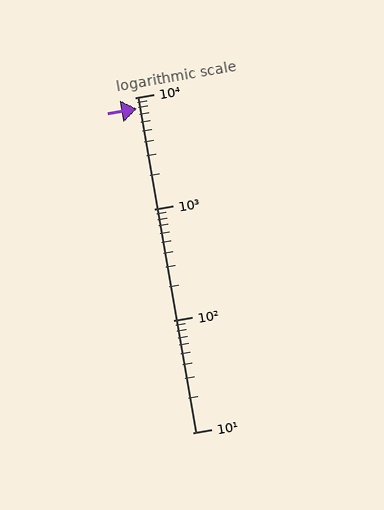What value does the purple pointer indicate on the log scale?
The pointer indicates approximately 7900.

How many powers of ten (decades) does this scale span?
The scale spans 3 decades, from 10 to 10000.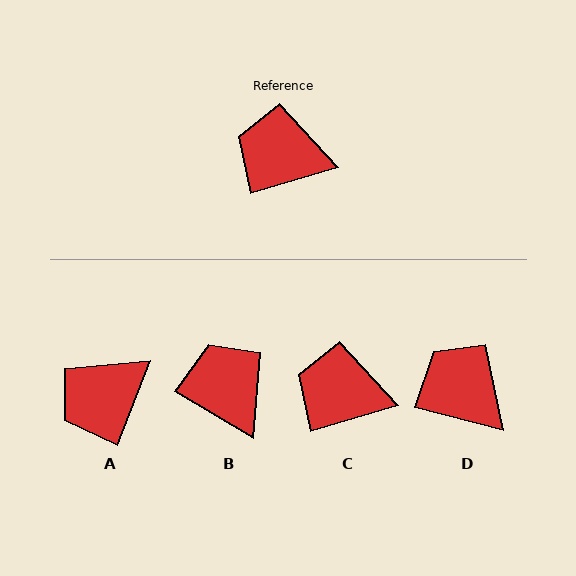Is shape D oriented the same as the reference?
No, it is off by about 31 degrees.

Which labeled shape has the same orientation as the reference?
C.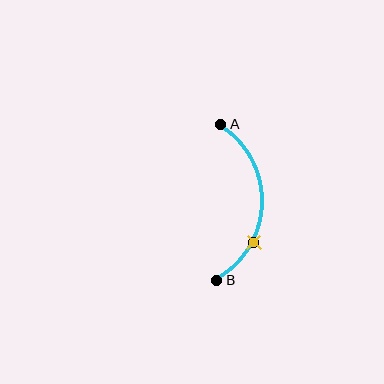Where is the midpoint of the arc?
The arc midpoint is the point on the curve farthest from the straight line joining A and B. It sits to the right of that line.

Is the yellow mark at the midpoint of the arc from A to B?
No. The yellow mark lies on the arc but is closer to endpoint B. The arc midpoint would be at the point on the curve equidistant along the arc from both A and B.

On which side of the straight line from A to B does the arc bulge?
The arc bulges to the right of the straight line connecting A and B.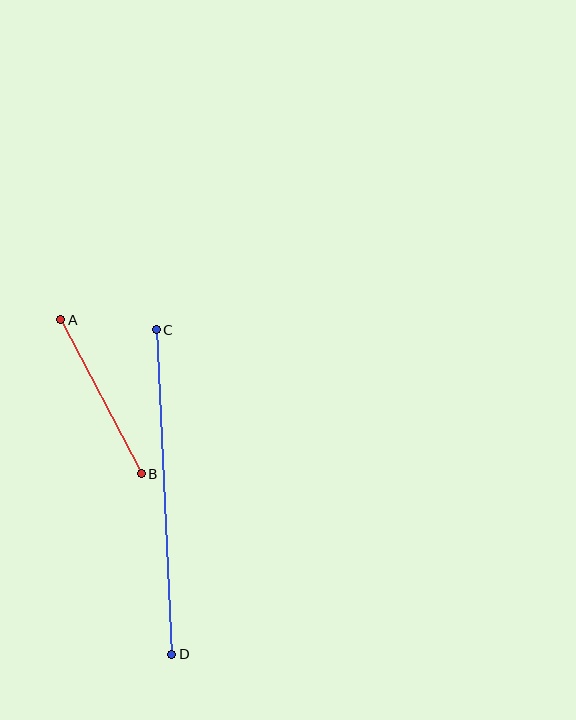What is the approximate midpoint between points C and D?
The midpoint is at approximately (164, 492) pixels.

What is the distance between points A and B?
The distance is approximately 174 pixels.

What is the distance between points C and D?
The distance is approximately 325 pixels.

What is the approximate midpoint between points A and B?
The midpoint is at approximately (101, 397) pixels.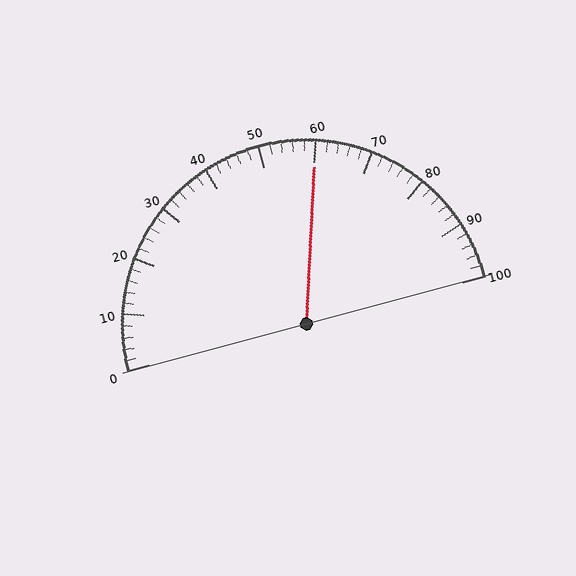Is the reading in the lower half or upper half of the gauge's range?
The reading is in the upper half of the range (0 to 100).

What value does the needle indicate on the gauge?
The needle indicates approximately 60.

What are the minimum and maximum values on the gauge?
The gauge ranges from 0 to 100.